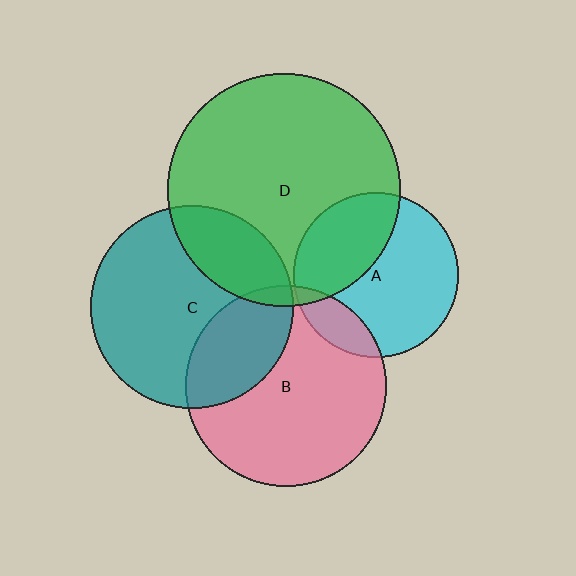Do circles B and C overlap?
Yes.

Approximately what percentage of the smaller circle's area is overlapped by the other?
Approximately 30%.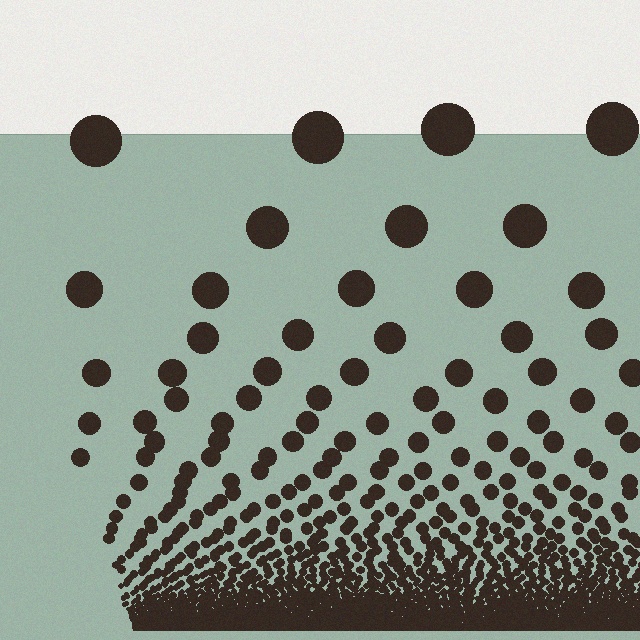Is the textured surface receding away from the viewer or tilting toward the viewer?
The surface appears to tilt toward the viewer. Texture elements get larger and sparser toward the top.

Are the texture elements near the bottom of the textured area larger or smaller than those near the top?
Smaller. The gradient is inverted — elements near the bottom are smaller and denser.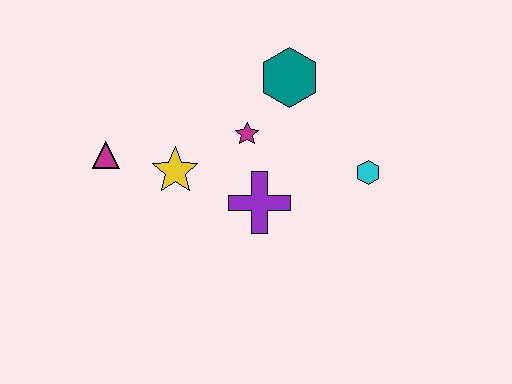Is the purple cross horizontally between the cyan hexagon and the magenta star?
Yes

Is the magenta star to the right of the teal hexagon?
No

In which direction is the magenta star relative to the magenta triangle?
The magenta star is to the right of the magenta triangle.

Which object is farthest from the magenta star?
The magenta triangle is farthest from the magenta star.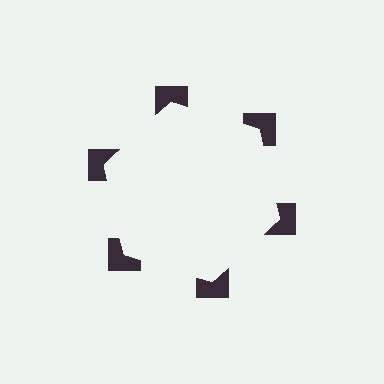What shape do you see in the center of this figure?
An illusory hexagon — its edges are inferred from the aligned wedge cuts in the notched squares, not physically drawn.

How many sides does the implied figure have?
6 sides.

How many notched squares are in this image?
There are 6 — one at each vertex of the illusory hexagon.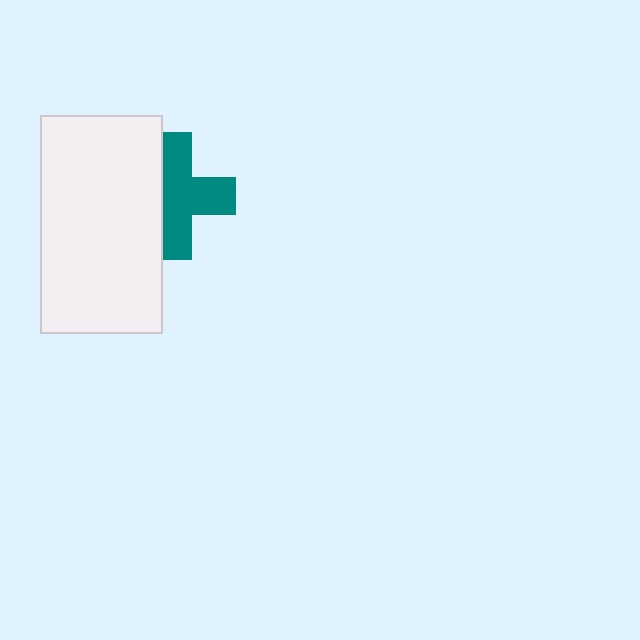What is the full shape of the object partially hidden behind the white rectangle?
The partially hidden object is a teal cross.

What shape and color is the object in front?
The object in front is a white rectangle.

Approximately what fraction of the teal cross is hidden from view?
Roughly 36% of the teal cross is hidden behind the white rectangle.